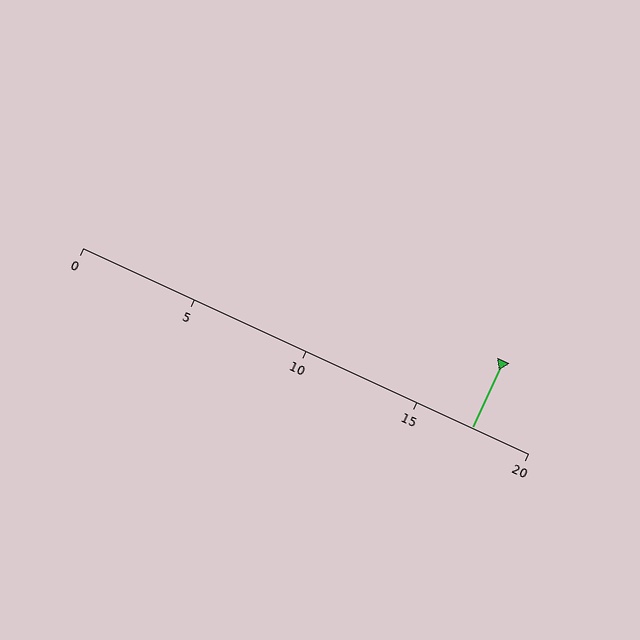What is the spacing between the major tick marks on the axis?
The major ticks are spaced 5 apart.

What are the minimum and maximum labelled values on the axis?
The axis runs from 0 to 20.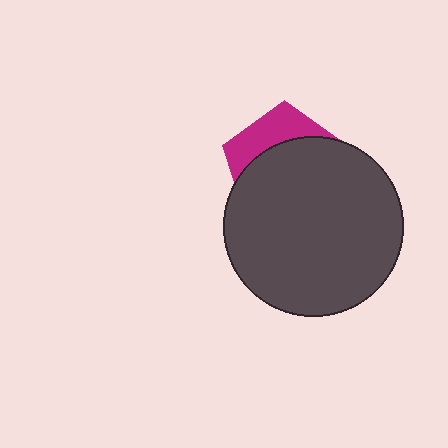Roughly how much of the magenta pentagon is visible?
A small part of it is visible (roughly 30%).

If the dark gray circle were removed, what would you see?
You would see the complete magenta pentagon.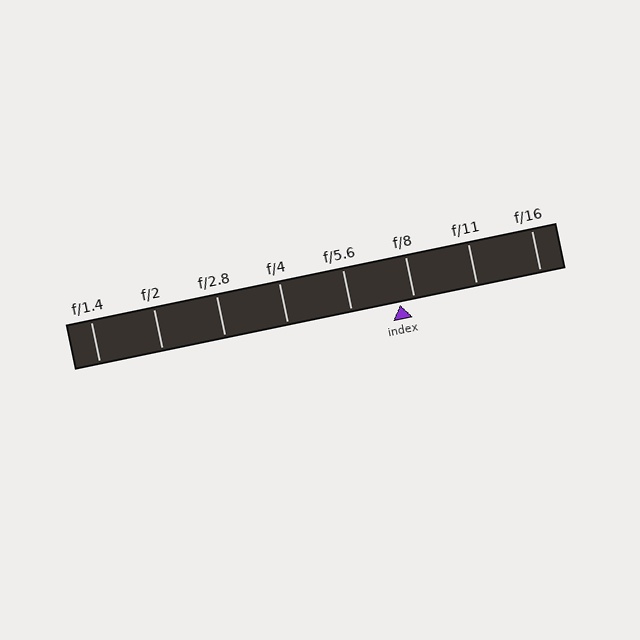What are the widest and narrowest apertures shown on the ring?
The widest aperture shown is f/1.4 and the narrowest is f/16.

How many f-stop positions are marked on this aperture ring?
There are 8 f-stop positions marked.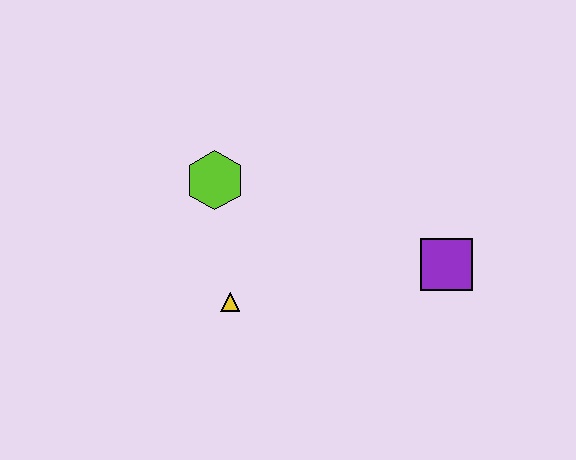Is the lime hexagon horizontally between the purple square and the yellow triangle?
No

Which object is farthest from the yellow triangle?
The purple square is farthest from the yellow triangle.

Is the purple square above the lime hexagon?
No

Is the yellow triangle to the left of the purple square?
Yes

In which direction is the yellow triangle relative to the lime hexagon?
The yellow triangle is below the lime hexagon.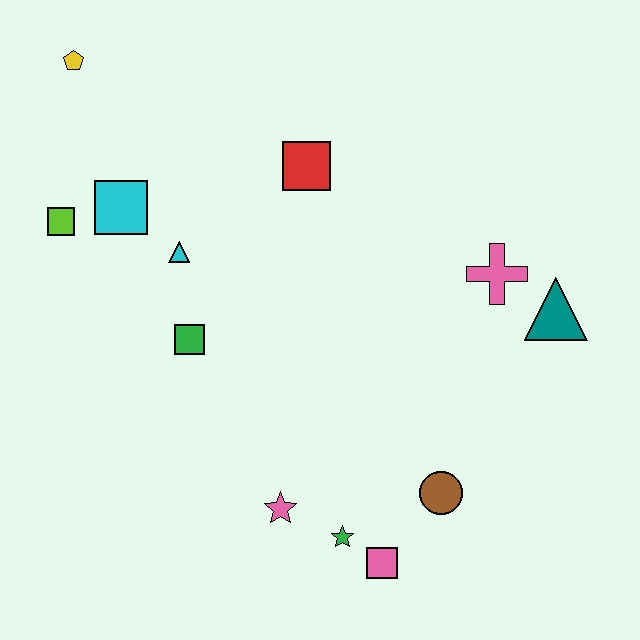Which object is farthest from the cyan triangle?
The teal triangle is farthest from the cyan triangle.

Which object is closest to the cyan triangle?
The cyan square is closest to the cyan triangle.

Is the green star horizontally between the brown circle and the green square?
Yes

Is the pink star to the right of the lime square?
Yes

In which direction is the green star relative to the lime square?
The green star is below the lime square.